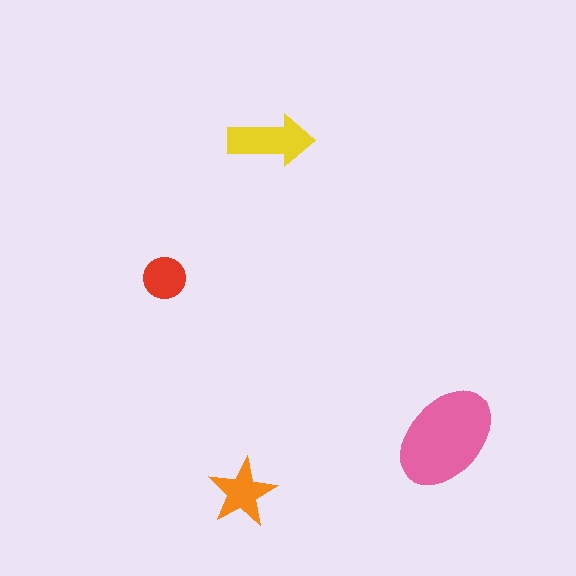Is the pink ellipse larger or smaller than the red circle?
Larger.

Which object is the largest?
The pink ellipse.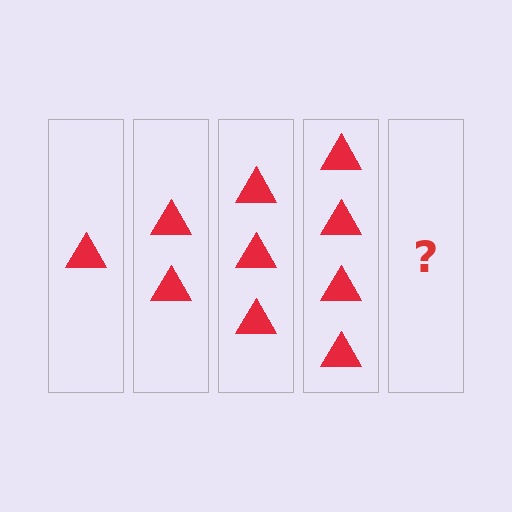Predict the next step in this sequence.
The next step is 5 triangles.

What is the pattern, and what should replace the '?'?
The pattern is that each step adds one more triangle. The '?' should be 5 triangles.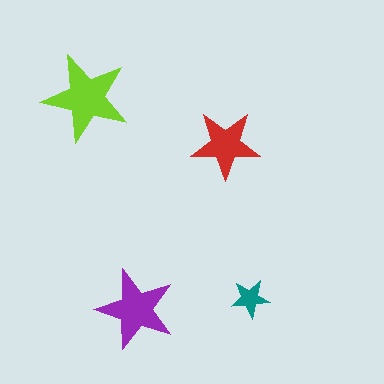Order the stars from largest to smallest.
the lime one, the purple one, the red one, the teal one.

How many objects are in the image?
There are 4 objects in the image.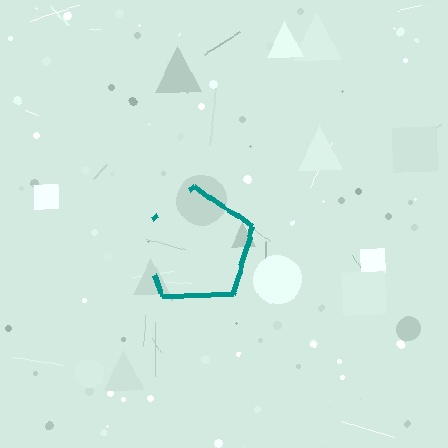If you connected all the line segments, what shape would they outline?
They would outline a pentagon.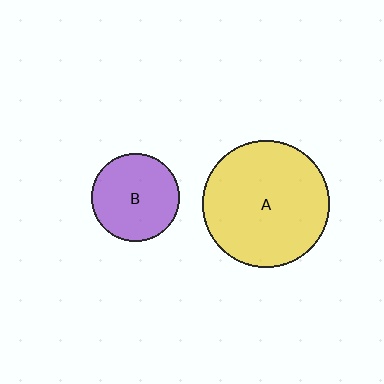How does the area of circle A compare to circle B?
Approximately 2.1 times.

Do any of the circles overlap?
No, none of the circles overlap.